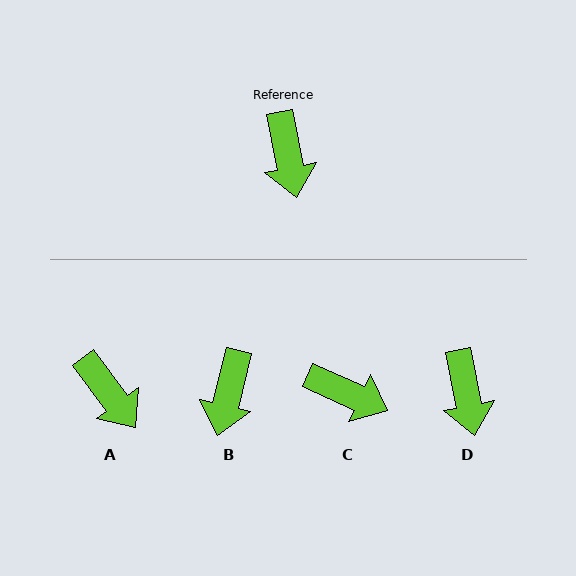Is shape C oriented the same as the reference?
No, it is off by about 55 degrees.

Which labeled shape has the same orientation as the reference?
D.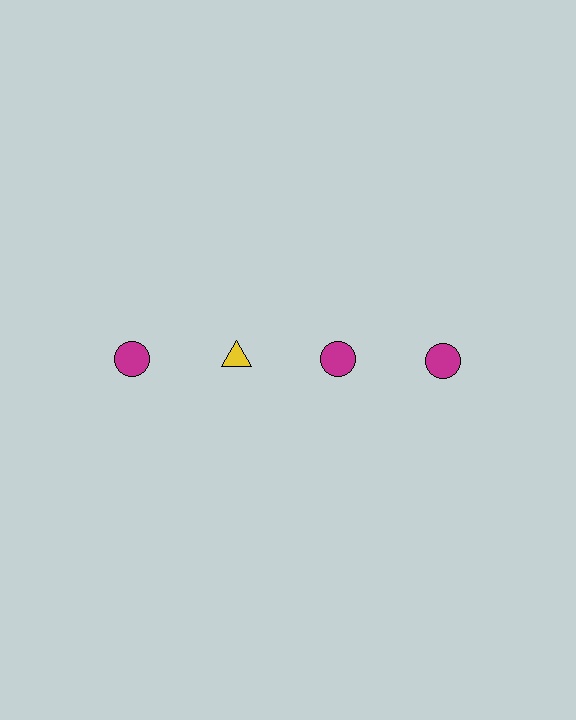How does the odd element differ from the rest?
It differs in both color (yellow instead of magenta) and shape (triangle instead of circle).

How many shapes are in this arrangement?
There are 4 shapes arranged in a grid pattern.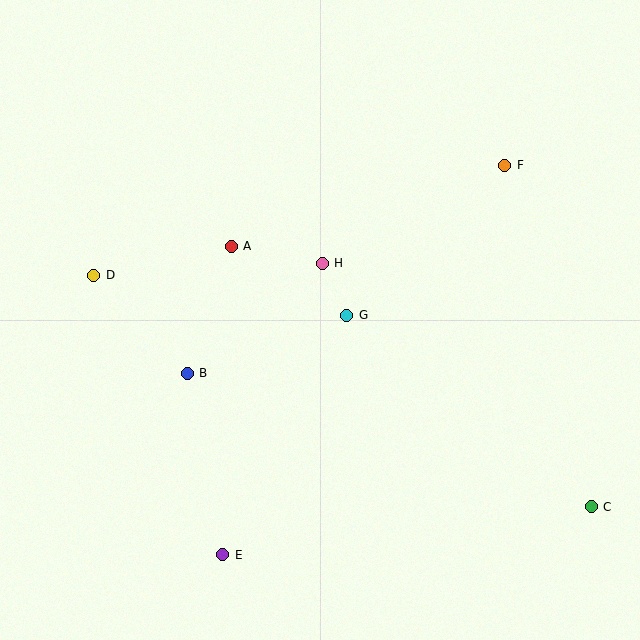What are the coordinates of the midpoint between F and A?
The midpoint between F and A is at (368, 206).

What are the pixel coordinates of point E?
Point E is at (223, 555).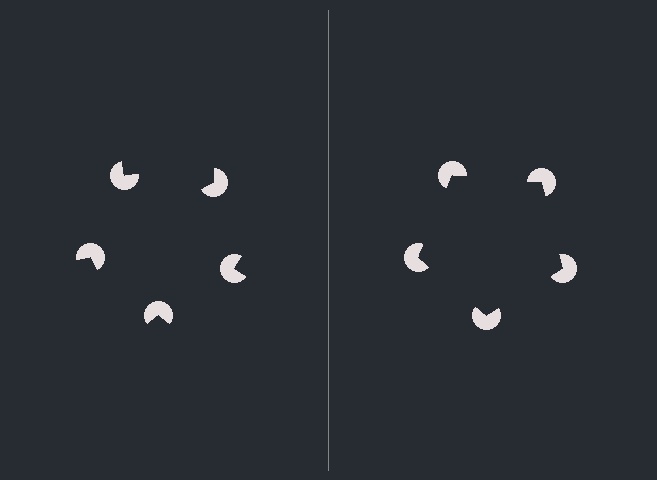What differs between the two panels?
The pac-man discs are positioned identically on both sides; only the wedge orientations differ. On the right they align to a pentagon; on the left they are misaligned.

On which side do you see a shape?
An illusory pentagon appears on the right side. On the left side the wedge cuts are rotated, so no coherent shape forms.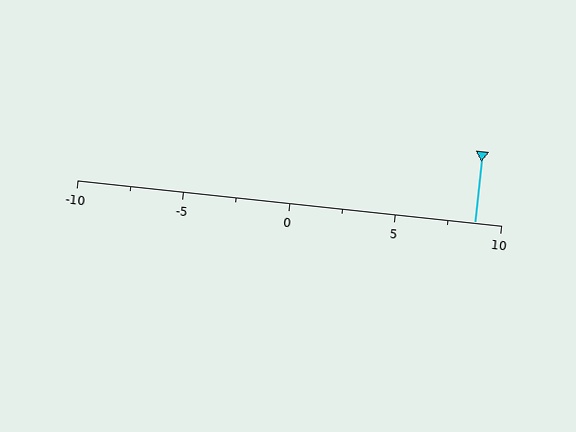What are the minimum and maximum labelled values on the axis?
The axis runs from -10 to 10.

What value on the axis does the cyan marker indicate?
The marker indicates approximately 8.8.